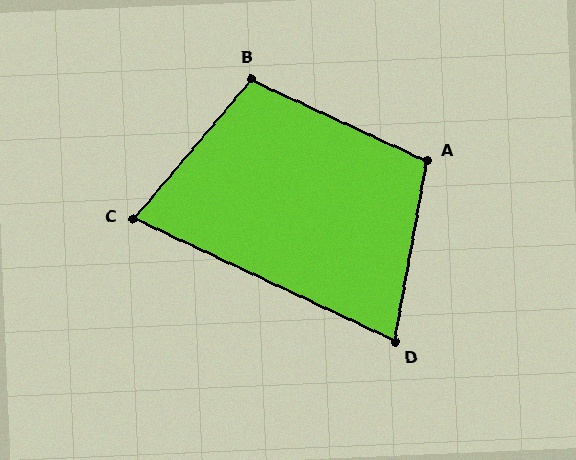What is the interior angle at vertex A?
Approximately 105 degrees (obtuse).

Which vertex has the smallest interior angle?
D, at approximately 75 degrees.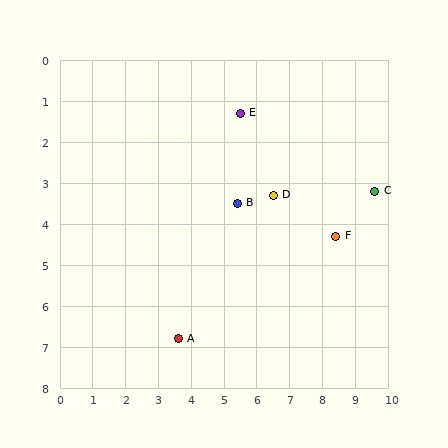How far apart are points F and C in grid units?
Points F and C are about 1.6 grid units apart.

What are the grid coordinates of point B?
Point B is at approximately (5.4, 3.5).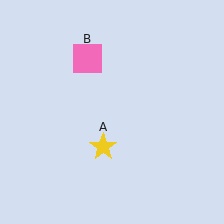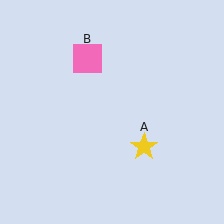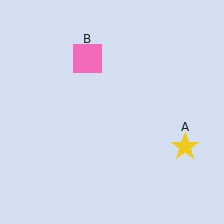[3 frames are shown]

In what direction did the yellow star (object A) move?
The yellow star (object A) moved right.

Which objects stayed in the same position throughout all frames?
Pink square (object B) remained stationary.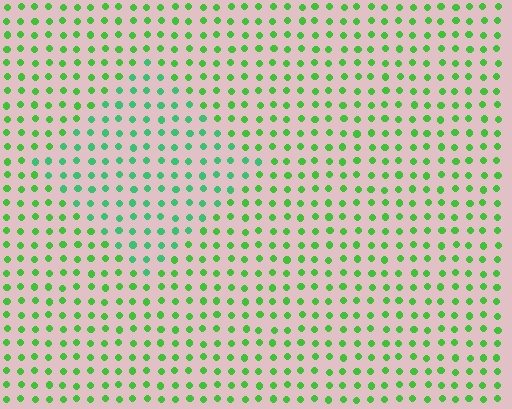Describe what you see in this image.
The image is filled with small green elements in a uniform arrangement. A diamond-shaped region is visible where the elements are tinted to a slightly different hue, forming a subtle color boundary.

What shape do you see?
I see a diamond.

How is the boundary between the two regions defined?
The boundary is defined purely by a slight shift in hue (about 28 degrees). Spacing, size, and orientation are identical on both sides.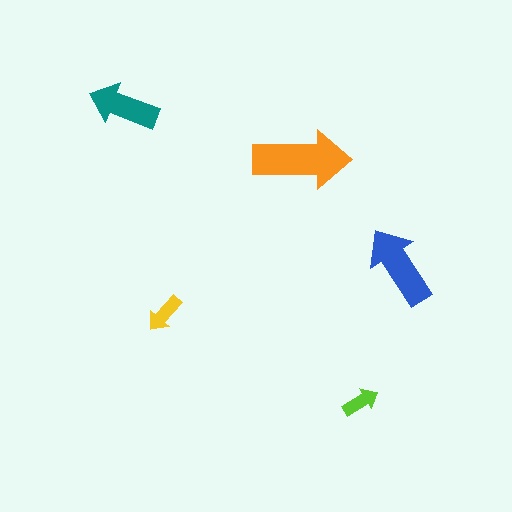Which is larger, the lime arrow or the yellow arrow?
The yellow one.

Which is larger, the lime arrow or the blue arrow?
The blue one.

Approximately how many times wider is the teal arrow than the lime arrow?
About 2 times wider.